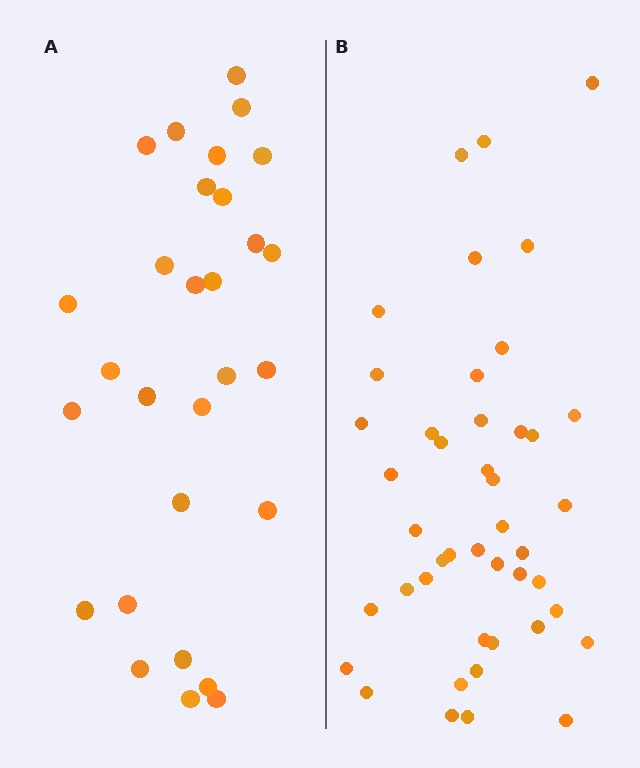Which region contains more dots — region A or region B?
Region B (the right region) has more dots.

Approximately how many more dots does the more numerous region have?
Region B has approximately 15 more dots than region A.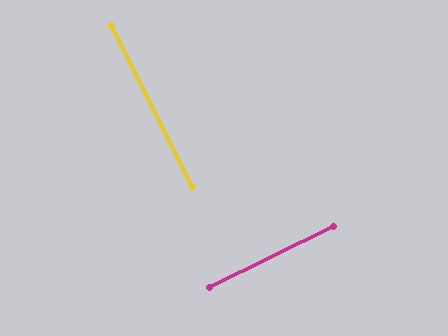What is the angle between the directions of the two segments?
Approximately 89 degrees.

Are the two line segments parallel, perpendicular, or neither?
Perpendicular — they meet at approximately 89°.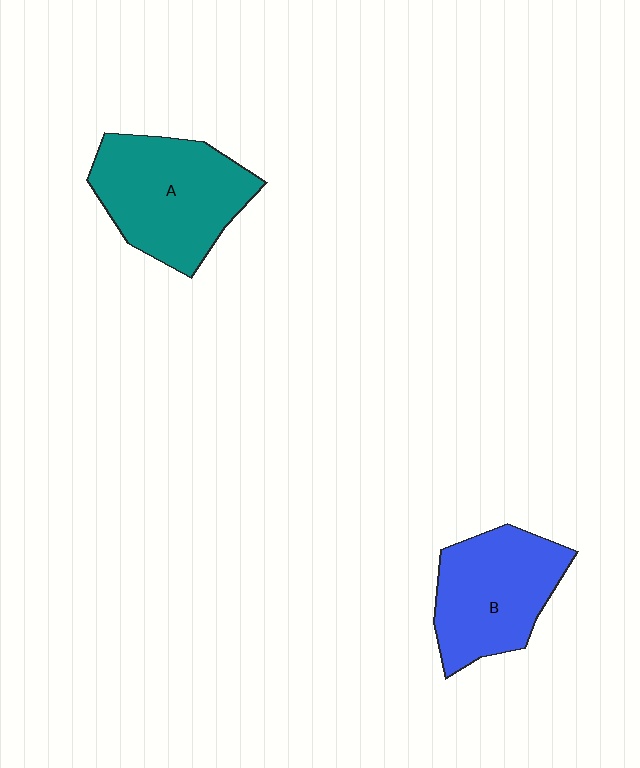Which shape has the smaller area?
Shape B (blue).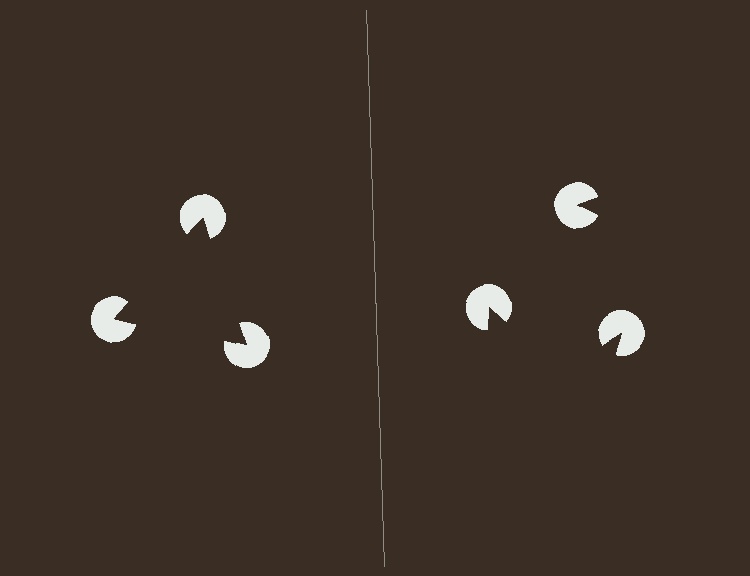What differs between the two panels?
The pac-man discs are positioned identically on both sides; only the wedge orientations differ. On the left they align to a triangle; on the right they are misaligned.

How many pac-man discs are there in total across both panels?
6 — 3 on each side.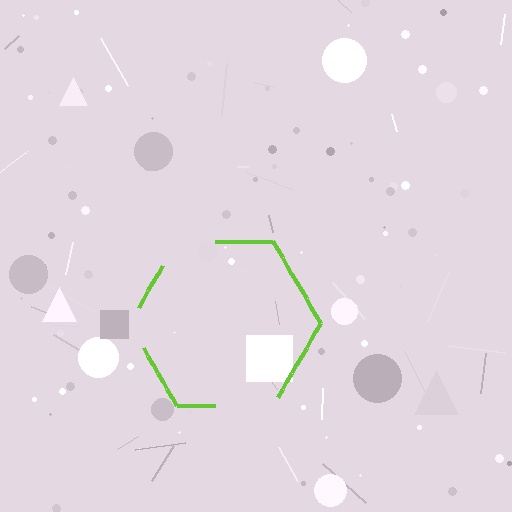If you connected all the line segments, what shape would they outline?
They would outline a hexagon.